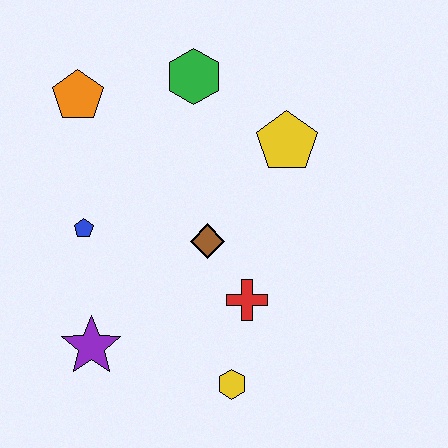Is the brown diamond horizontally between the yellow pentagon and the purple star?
Yes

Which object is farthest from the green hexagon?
The yellow hexagon is farthest from the green hexagon.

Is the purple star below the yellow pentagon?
Yes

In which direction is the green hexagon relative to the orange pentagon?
The green hexagon is to the right of the orange pentagon.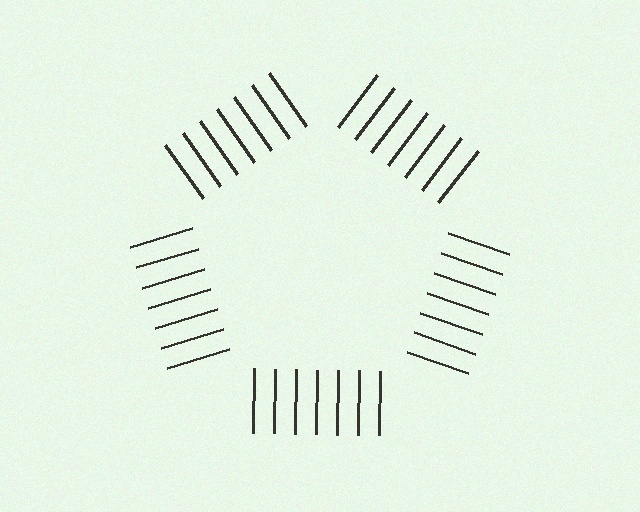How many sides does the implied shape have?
5 sides — the line-ends trace a pentagon.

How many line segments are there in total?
35 — 7 along each of the 5 edges.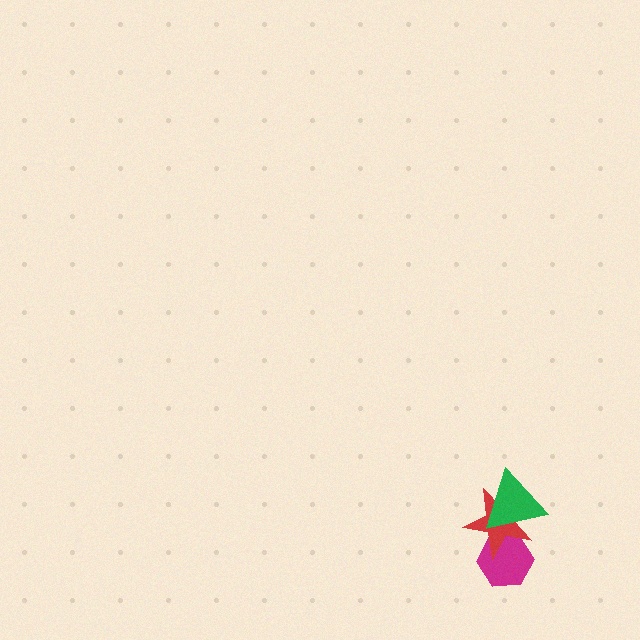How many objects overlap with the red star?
2 objects overlap with the red star.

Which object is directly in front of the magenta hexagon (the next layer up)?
The red star is directly in front of the magenta hexagon.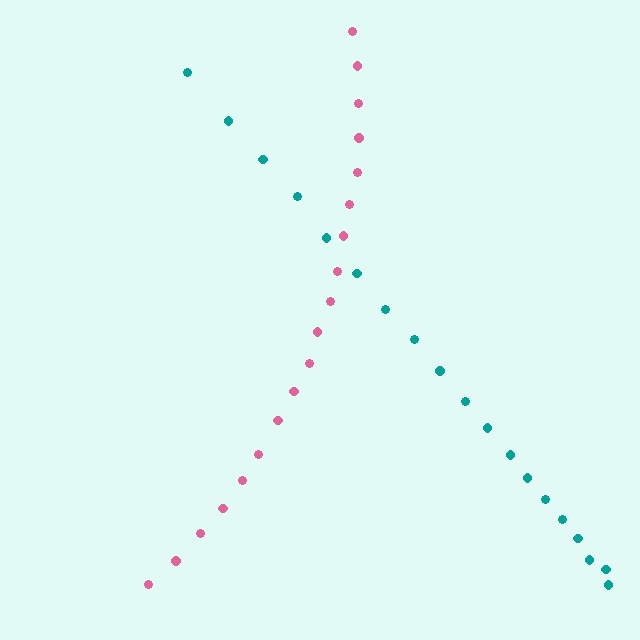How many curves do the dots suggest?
There are 2 distinct paths.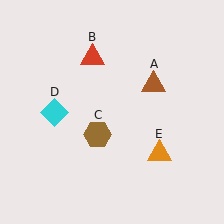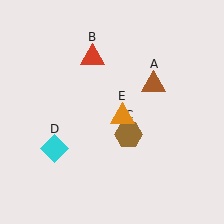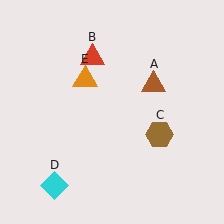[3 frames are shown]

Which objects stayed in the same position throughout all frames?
Brown triangle (object A) and red triangle (object B) remained stationary.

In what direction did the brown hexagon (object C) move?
The brown hexagon (object C) moved right.